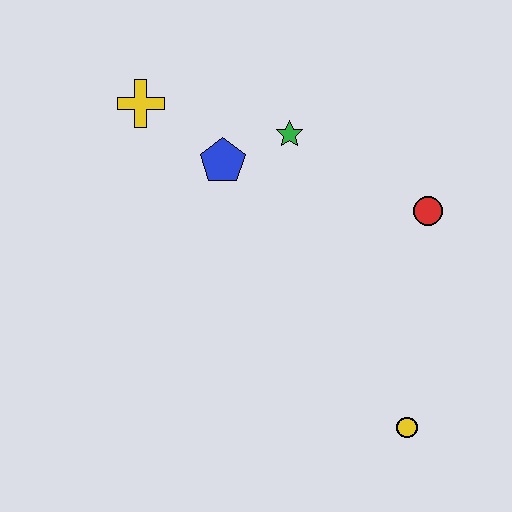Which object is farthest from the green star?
The yellow circle is farthest from the green star.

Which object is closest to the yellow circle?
The red circle is closest to the yellow circle.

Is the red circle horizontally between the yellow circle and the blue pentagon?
No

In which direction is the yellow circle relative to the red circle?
The yellow circle is below the red circle.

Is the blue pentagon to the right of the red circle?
No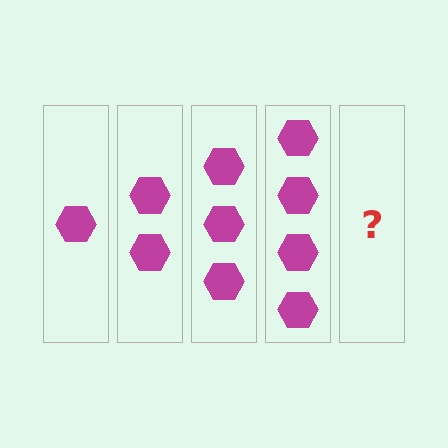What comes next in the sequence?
The next element should be 5 hexagons.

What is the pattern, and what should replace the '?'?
The pattern is that each step adds one more hexagon. The '?' should be 5 hexagons.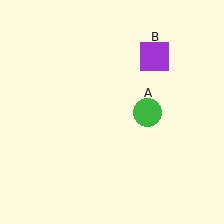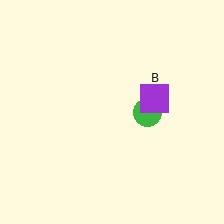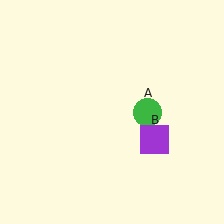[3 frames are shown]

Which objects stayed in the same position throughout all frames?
Green circle (object A) remained stationary.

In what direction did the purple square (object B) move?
The purple square (object B) moved down.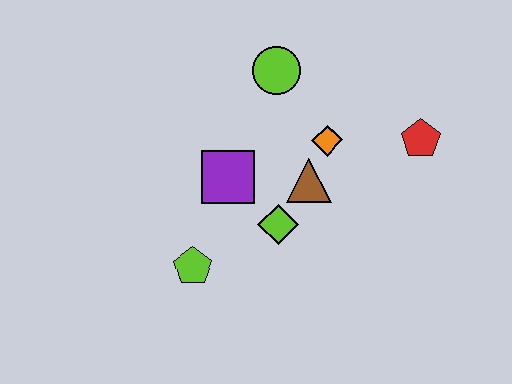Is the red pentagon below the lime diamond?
No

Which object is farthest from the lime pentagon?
The red pentagon is farthest from the lime pentagon.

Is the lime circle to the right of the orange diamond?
No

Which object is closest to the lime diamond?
The brown triangle is closest to the lime diamond.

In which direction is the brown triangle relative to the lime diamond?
The brown triangle is above the lime diamond.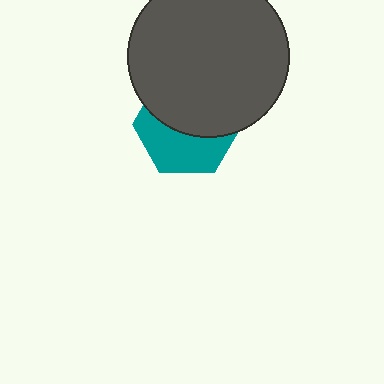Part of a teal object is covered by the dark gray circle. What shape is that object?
It is a hexagon.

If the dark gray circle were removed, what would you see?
You would see the complete teal hexagon.